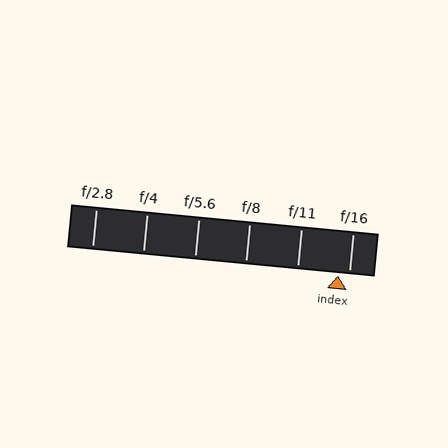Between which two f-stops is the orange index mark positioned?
The index mark is between f/11 and f/16.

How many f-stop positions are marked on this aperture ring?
There are 6 f-stop positions marked.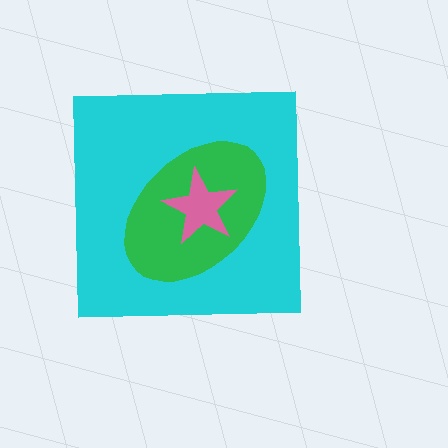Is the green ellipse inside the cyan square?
Yes.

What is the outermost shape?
The cyan square.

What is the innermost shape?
The pink star.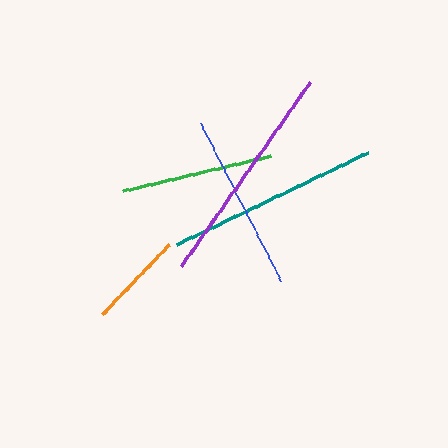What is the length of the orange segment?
The orange segment is approximately 97 pixels long.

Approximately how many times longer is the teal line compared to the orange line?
The teal line is approximately 2.2 times the length of the orange line.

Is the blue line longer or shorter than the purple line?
The purple line is longer than the blue line.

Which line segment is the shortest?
The orange line is the shortest at approximately 97 pixels.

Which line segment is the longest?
The purple line is the longest at approximately 225 pixels.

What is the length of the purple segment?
The purple segment is approximately 225 pixels long.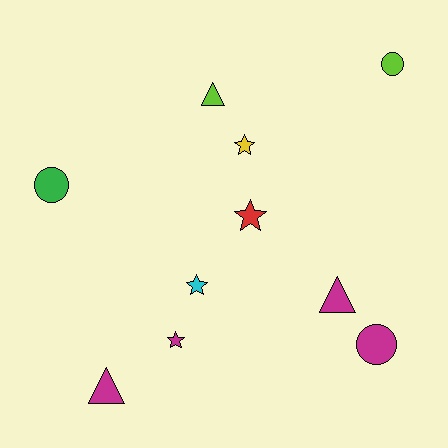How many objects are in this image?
There are 10 objects.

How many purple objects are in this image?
There are no purple objects.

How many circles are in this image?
There are 3 circles.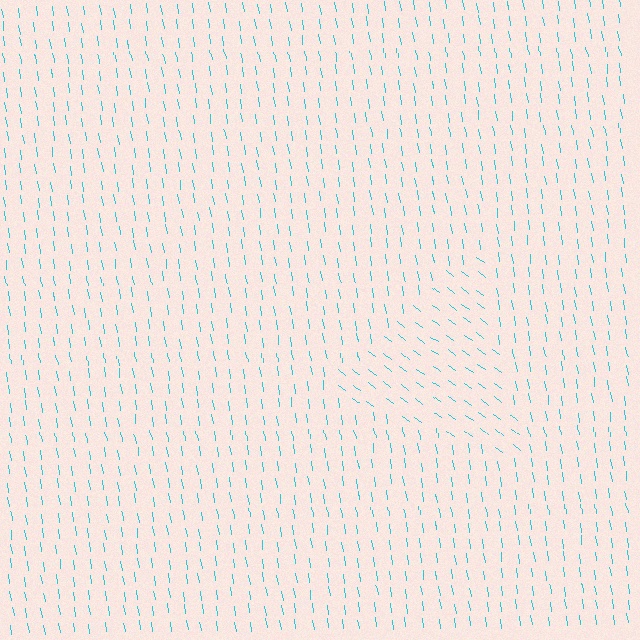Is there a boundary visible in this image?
Yes, there is a texture boundary formed by a change in line orientation.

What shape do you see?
I see a triangle.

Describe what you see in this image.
The image is filled with small cyan line segments. A triangle region in the image has lines oriented differently from the surrounding lines, creating a visible texture boundary.